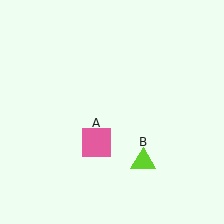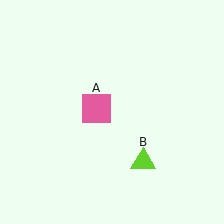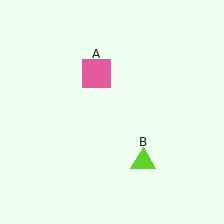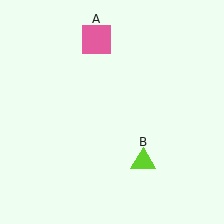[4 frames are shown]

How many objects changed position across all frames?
1 object changed position: pink square (object A).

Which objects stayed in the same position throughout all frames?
Lime triangle (object B) remained stationary.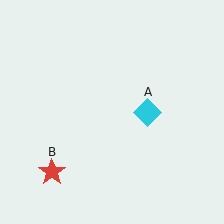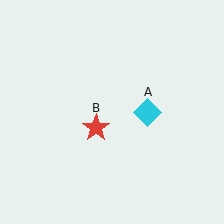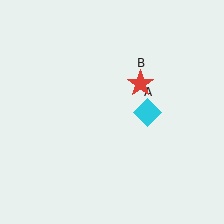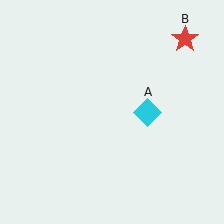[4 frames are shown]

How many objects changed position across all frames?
1 object changed position: red star (object B).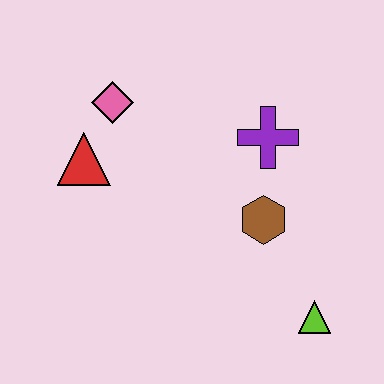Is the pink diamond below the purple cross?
No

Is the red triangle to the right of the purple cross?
No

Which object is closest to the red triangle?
The pink diamond is closest to the red triangle.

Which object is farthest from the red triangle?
The lime triangle is farthest from the red triangle.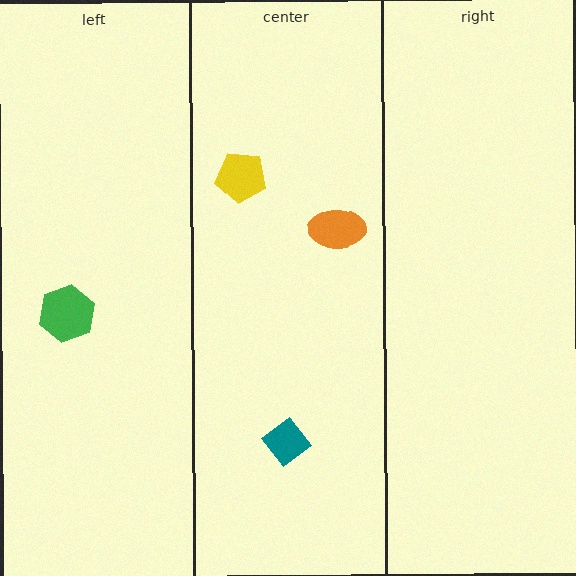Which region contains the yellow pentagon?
The center region.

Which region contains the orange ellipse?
The center region.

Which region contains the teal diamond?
The center region.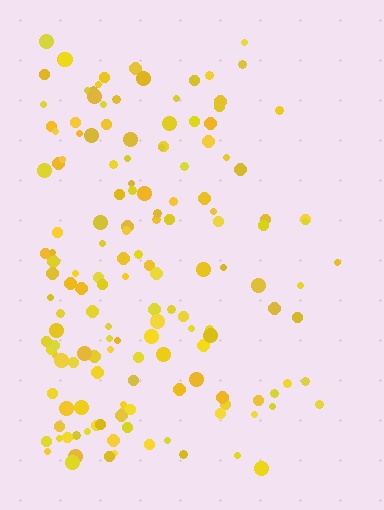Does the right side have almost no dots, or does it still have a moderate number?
Still a moderate number, just noticeably fewer than the left.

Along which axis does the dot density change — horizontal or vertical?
Horizontal.